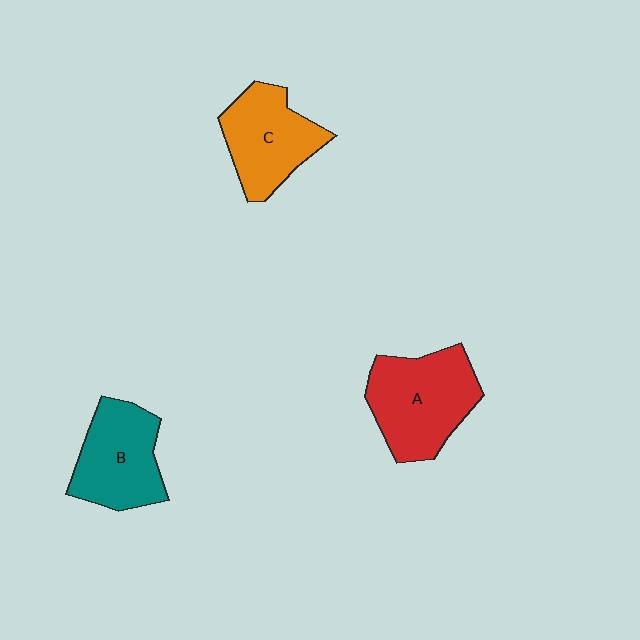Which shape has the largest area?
Shape A (red).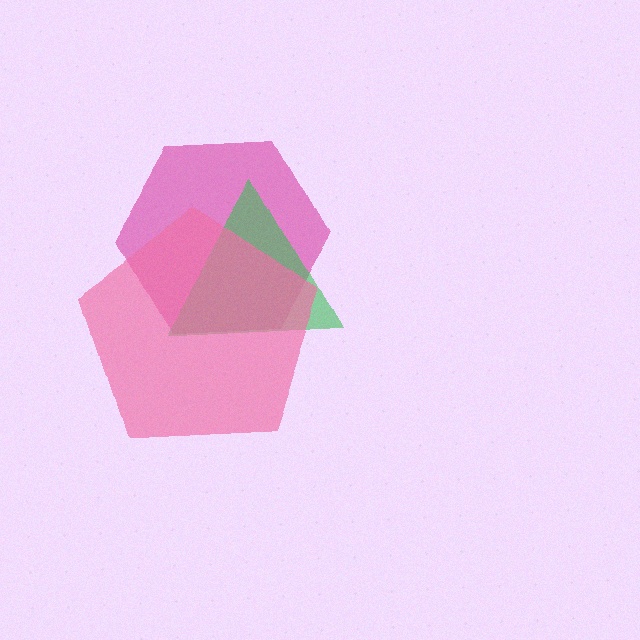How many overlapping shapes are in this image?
There are 3 overlapping shapes in the image.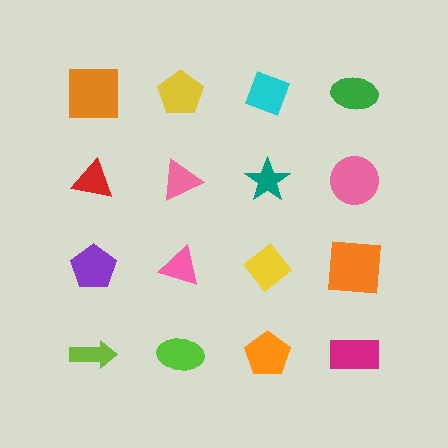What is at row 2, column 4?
A pink circle.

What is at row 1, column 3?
A cyan diamond.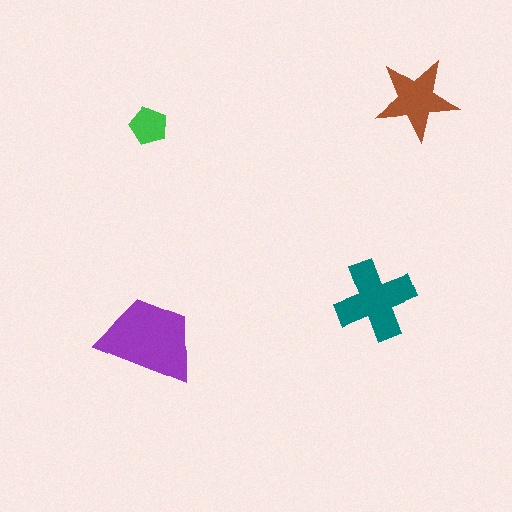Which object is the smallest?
The green pentagon.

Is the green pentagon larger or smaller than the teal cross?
Smaller.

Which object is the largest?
The purple trapezoid.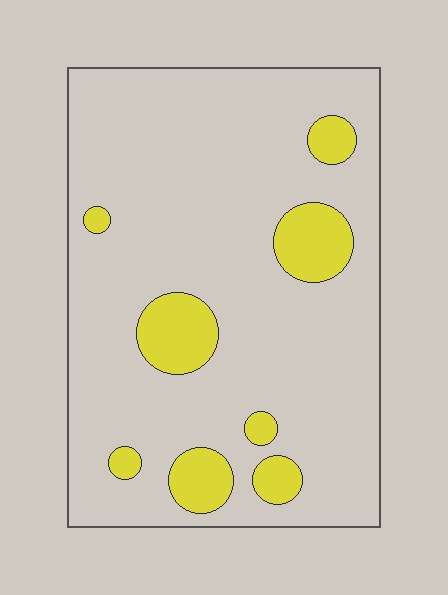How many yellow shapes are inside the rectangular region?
8.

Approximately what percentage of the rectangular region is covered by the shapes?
Approximately 15%.